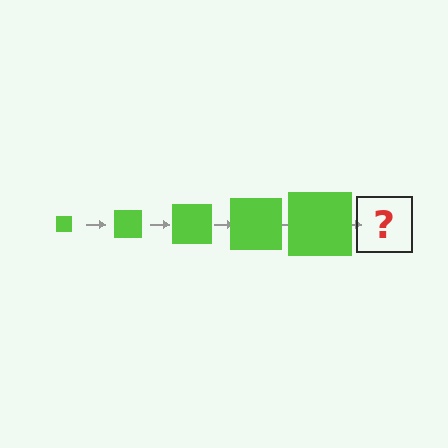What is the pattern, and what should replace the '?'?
The pattern is that the square gets progressively larger each step. The '?' should be a lime square, larger than the previous one.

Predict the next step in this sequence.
The next step is a lime square, larger than the previous one.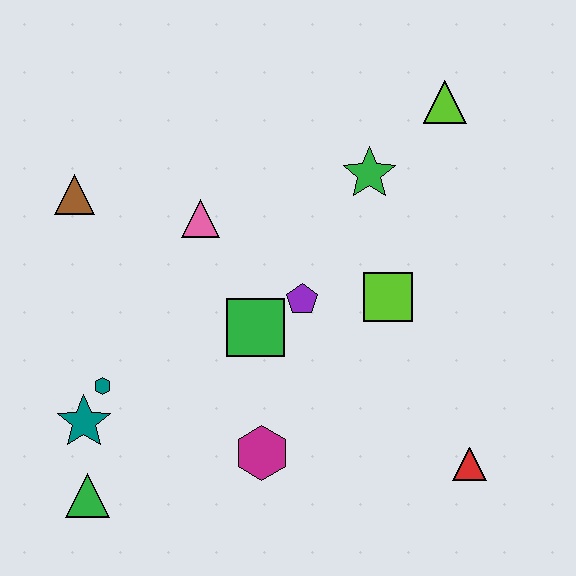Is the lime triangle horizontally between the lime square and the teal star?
No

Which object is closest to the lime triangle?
The green star is closest to the lime triangle.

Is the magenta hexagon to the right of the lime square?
No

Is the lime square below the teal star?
No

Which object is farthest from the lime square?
The green triangle is farthest from the lime square.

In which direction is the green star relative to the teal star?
The green star is to the right of the teal star.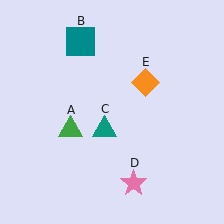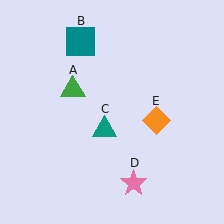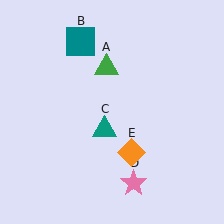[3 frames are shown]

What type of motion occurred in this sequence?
The green triangle (object A), orange diamond (object E) rotated clockwise around the center of the scene.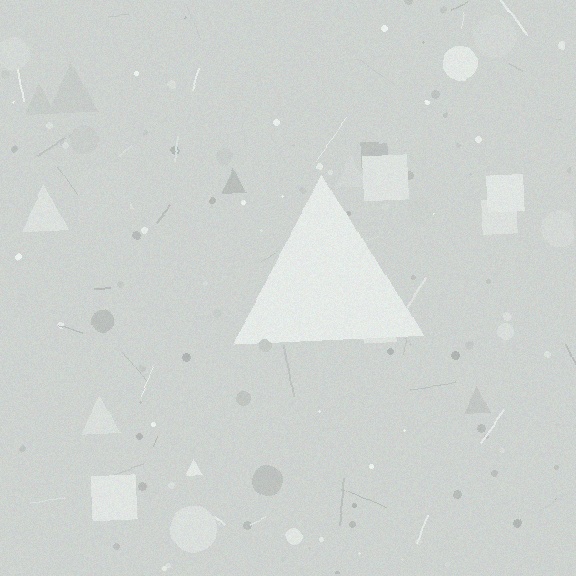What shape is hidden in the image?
A triangle is hidden in the image.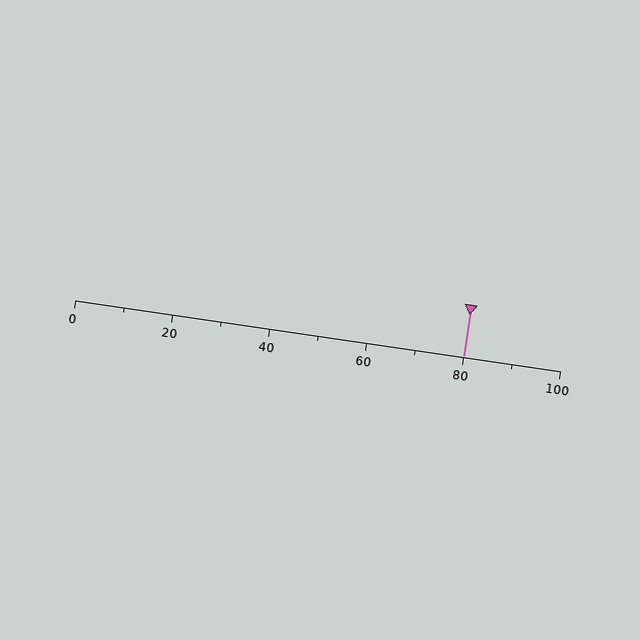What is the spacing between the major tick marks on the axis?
The major ticks are spaced 20 apart.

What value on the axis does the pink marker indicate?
The marker indicates approximately 80.